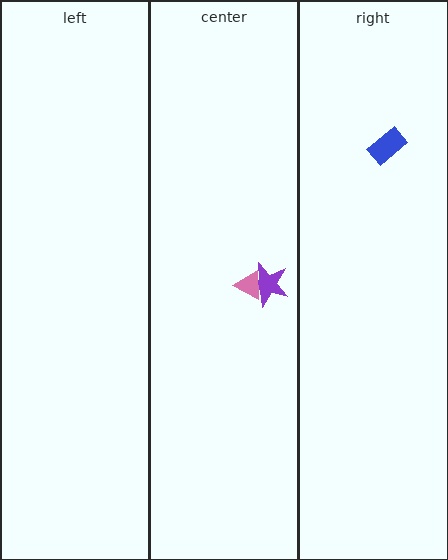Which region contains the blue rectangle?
The right region.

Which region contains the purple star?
The center region.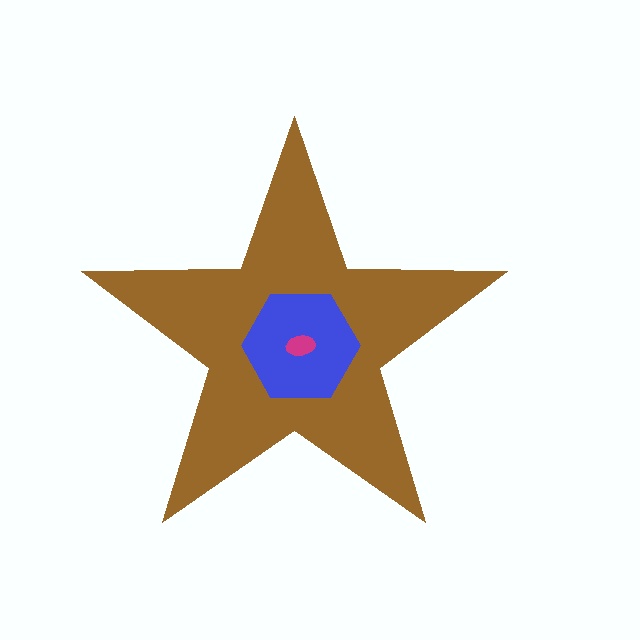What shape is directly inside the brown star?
The blue hexagon.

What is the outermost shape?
The brown star.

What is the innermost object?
The magenta ellipse.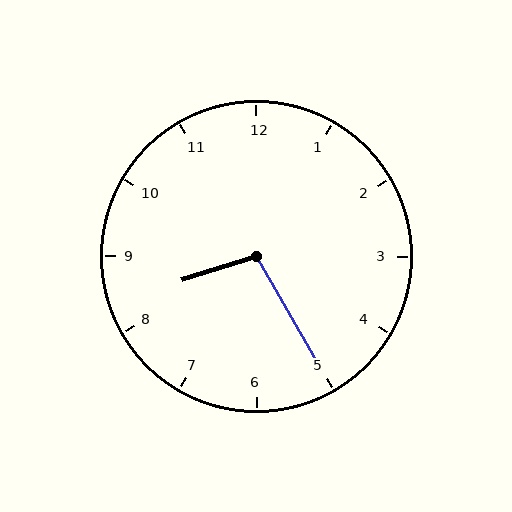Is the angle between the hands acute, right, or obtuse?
It is obtuse.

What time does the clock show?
8:25.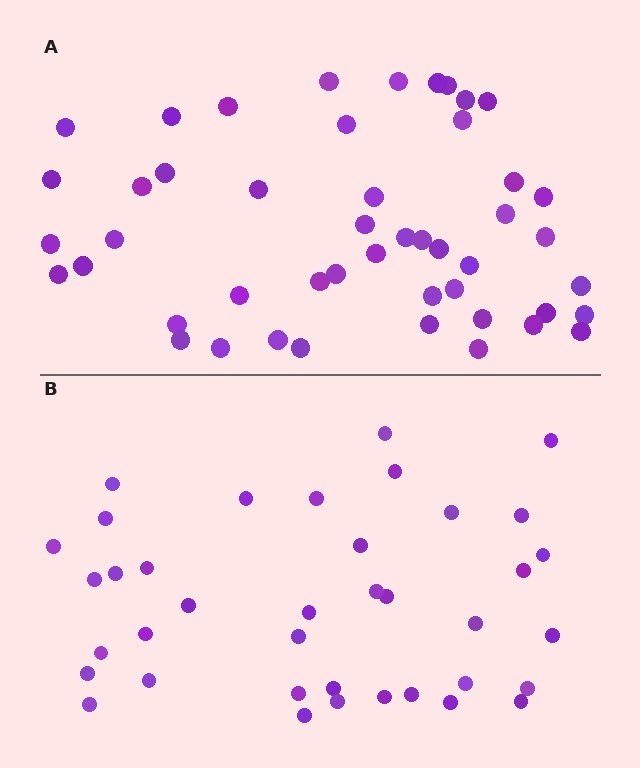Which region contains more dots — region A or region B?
Region A (the top region) has more dots.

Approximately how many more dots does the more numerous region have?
Region A has roughly 10 or so more dots than region B.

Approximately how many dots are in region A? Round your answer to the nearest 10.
About 50 dots. (The exact count is 48, which rounds to 50.)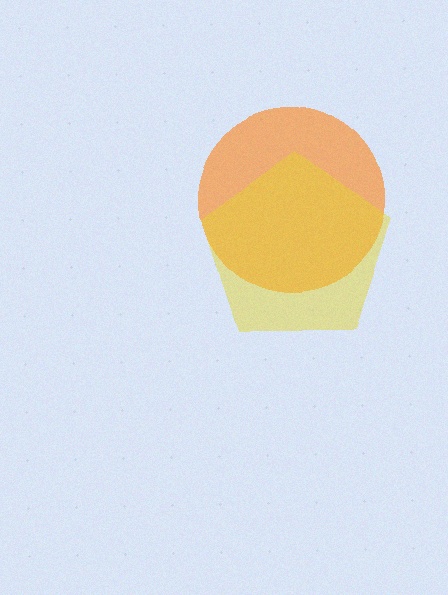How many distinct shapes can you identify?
There are 2 distinct shapes: an orange circle, a yellow pentagon.